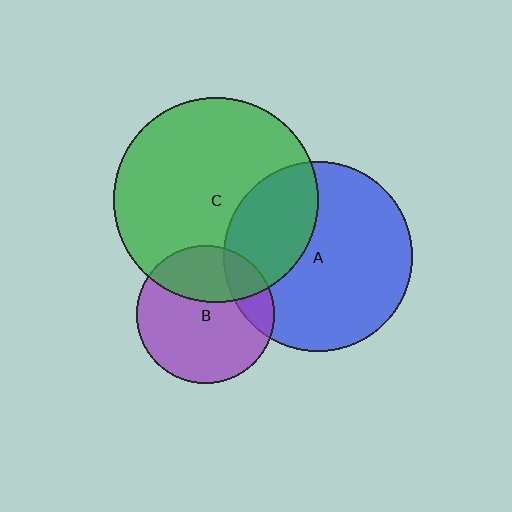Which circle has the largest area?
Circle C (green).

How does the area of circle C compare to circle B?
Approximately 2.2 times.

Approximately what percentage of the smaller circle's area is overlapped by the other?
Approximately 30%.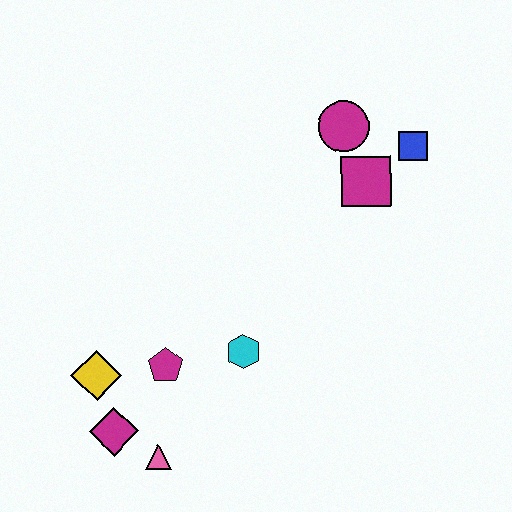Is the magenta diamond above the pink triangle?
Yes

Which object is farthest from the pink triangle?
The blue square is farthest from the pink triangle.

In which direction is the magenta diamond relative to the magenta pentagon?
The magenta diamond is below the magenta pentagon.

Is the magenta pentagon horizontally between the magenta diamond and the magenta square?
Yes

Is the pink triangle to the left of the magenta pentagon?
Yes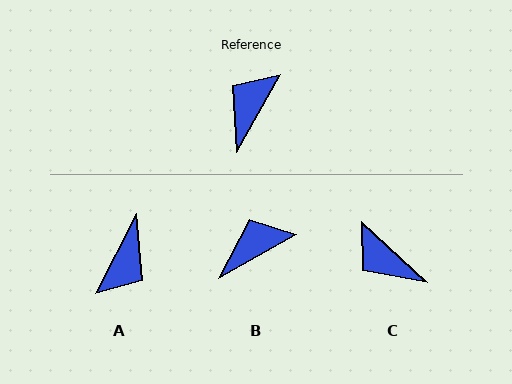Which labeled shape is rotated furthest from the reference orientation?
A, about 178 degrees away.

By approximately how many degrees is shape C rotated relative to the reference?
Approximately 76 degrees counter-clockwise.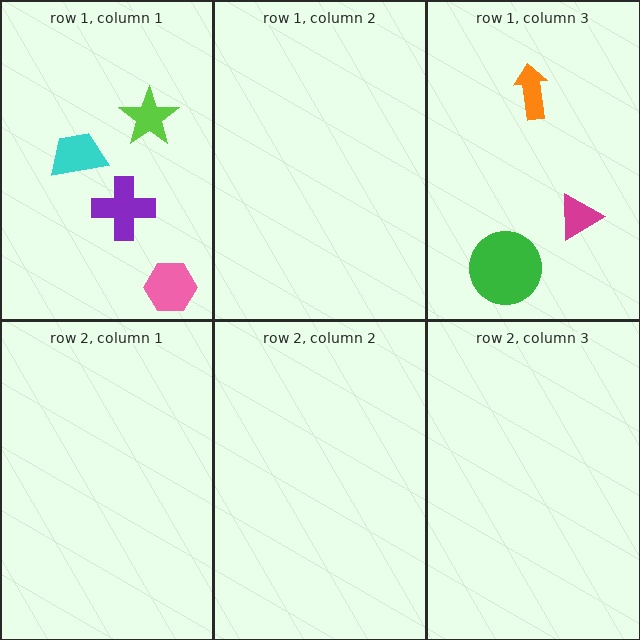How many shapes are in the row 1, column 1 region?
4.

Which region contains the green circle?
The row 1, column 3 region.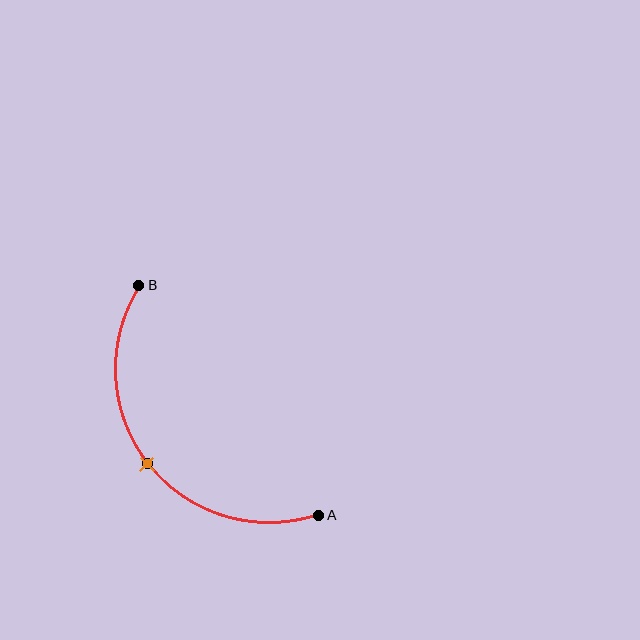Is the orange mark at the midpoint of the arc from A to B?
Yes. The orange mark lies on the arc at equal arc-length from both A and B — it is the arc midpoint.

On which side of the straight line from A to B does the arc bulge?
The arc bulges below and to the left of the straight line connecting A and B.